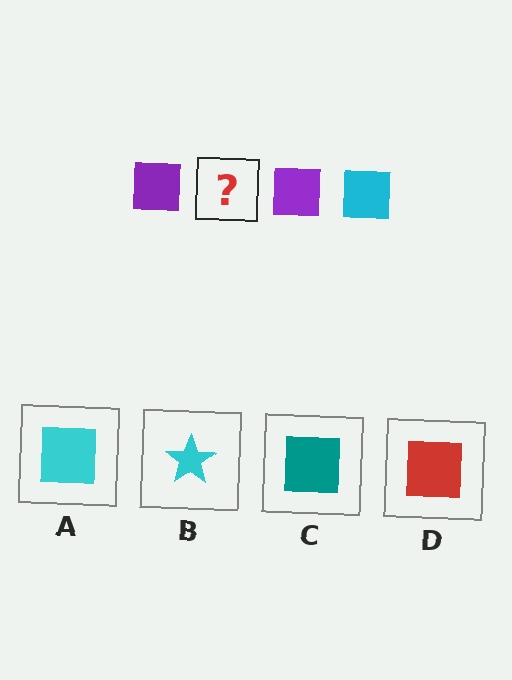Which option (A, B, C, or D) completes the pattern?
A.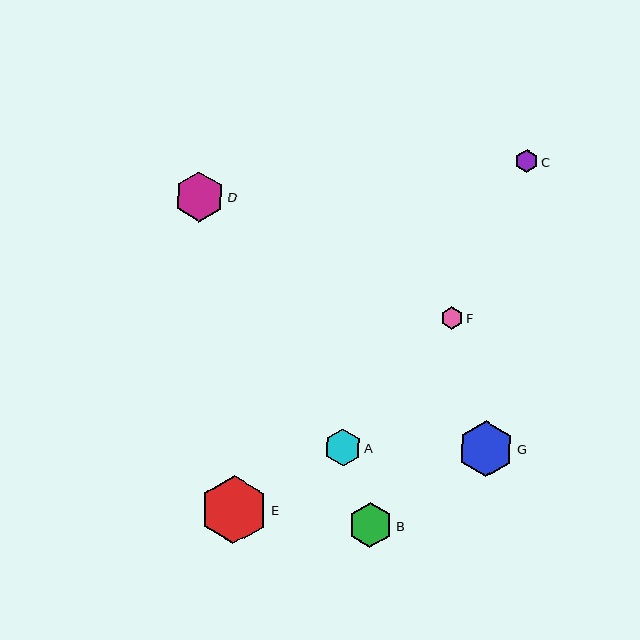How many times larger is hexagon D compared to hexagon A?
Hexagon D is approximately 1.4 times the size of hexagon A.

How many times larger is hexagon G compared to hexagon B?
Hexagon G is approximately 1.3 times the size of hexagon B.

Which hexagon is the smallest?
Hexagon F is the smallest with a size of approximately 22 pixels.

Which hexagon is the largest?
Hexagon E is the largest with a size of approximately 68 pixels.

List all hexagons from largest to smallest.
From largest to smallest: E, G, D, B, A, C, F.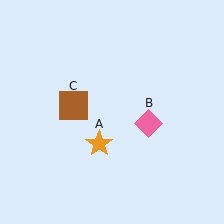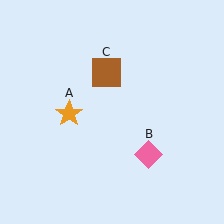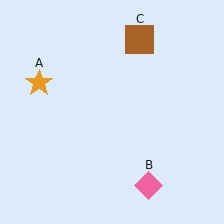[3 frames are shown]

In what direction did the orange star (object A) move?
The orange star (object A) moved up and to the left.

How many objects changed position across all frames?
3 objects changed position: orange star (object A), pink diamond (object B), brown square (object C).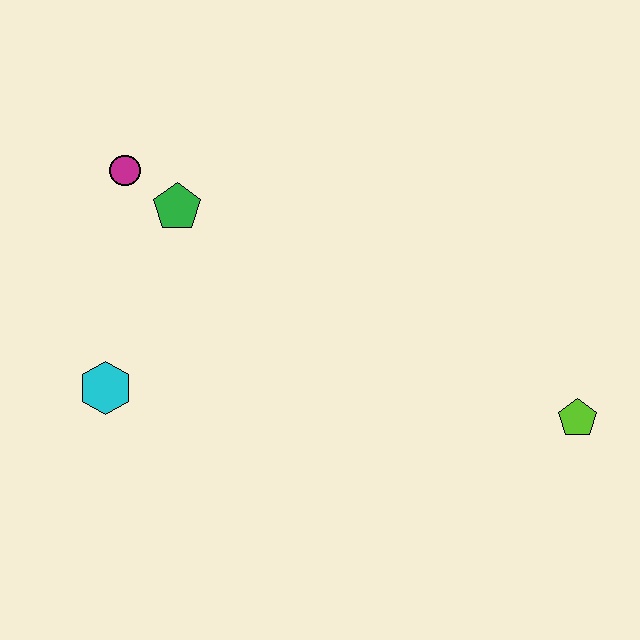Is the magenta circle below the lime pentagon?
No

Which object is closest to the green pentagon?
The magenta circle is closest to the green pentagon.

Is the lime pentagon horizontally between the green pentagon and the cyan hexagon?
No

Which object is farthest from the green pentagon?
The lime pentagon is farthest from the green pentagon.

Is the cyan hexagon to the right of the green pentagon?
No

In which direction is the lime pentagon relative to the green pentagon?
The lime pentagon is to the right of the green pentagon.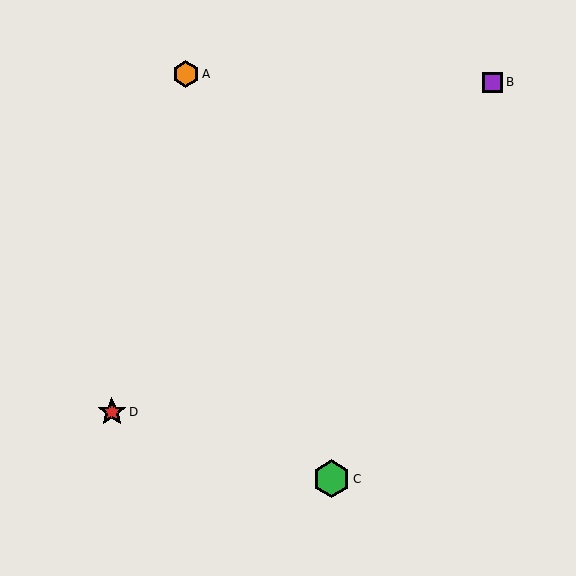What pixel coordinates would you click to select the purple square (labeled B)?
Click at (492, 82) to select the purple square B.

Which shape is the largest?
The green hexagon (labeled C) is the largest.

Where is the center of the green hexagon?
The center of the green hexagon is at (332, 479).